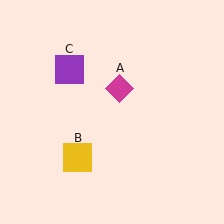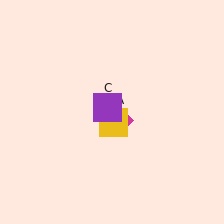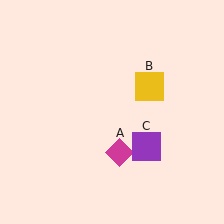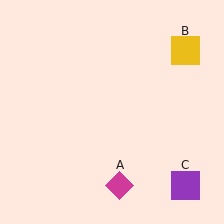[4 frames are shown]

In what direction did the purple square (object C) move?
The purple square (object C) moved down and to the right.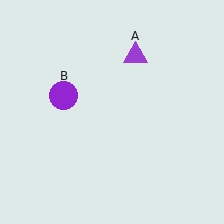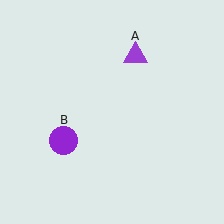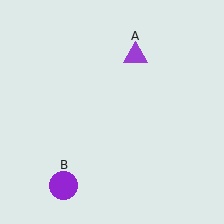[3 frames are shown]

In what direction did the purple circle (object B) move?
The purple circle (object B) moved down.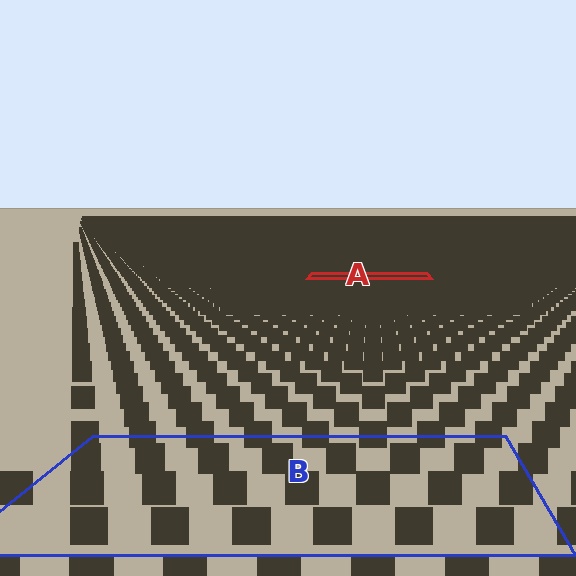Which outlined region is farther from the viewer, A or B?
Region A is farther from the viewer — the texture elements inside it appear smaller and more densely packed.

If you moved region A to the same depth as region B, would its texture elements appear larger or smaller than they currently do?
They would appear larger. At a closer depth, the same texture elements are projected at a bigger on-screen size.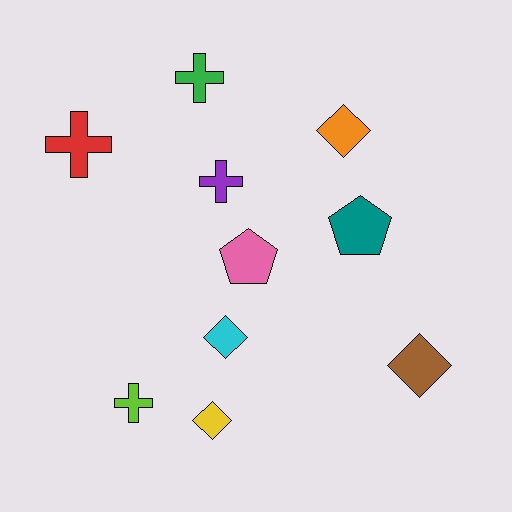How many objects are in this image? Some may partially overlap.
There are 10 objects.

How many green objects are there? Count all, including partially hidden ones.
There is 1 green object.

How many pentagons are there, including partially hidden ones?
There are 2 pentagons.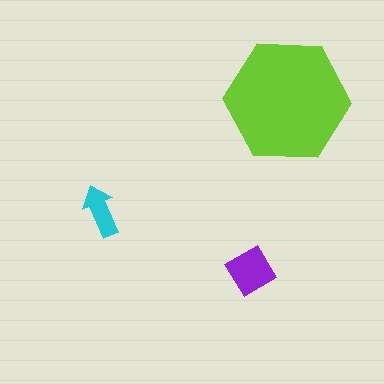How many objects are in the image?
There are 3 objects in the image.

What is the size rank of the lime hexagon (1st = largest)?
1st.